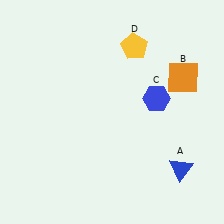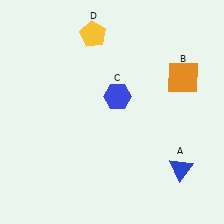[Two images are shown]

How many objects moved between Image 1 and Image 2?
2 objects moved between the two images.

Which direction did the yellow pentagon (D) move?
The yellow pentagon (D) moved left.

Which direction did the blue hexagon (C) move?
The blue hexagon (C) moved left.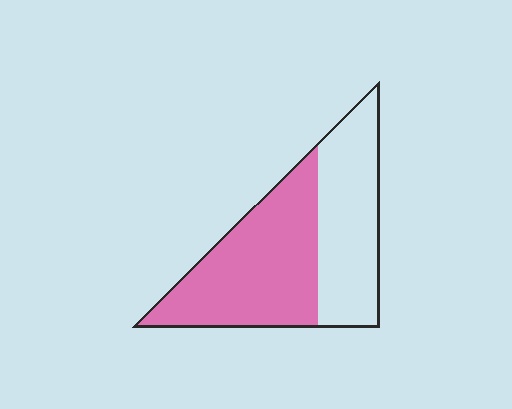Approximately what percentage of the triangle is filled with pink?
Approximately 55%.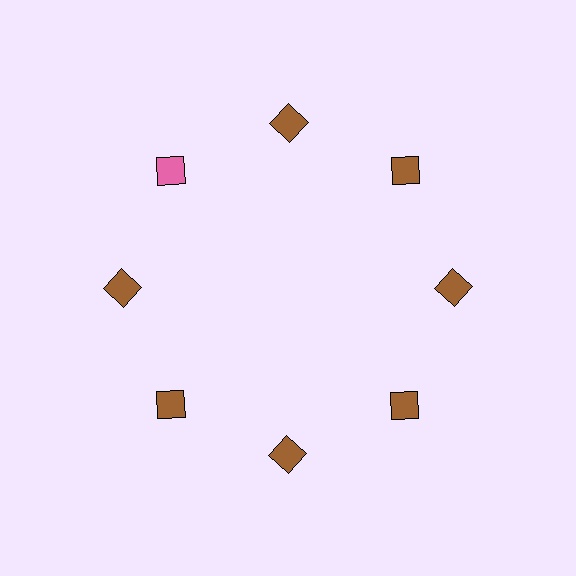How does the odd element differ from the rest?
It has a different color: pink instead of brown.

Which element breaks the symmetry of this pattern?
The pink diamond at roughly the 10 o'clock position breaks the symmetry. All other shapes are brown diamonds.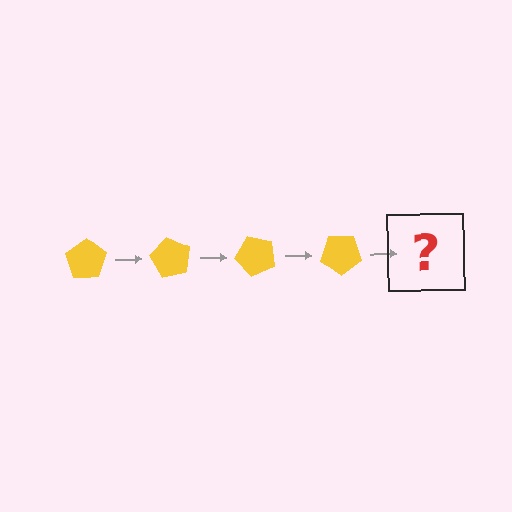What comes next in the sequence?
The next element should be a yellow pentagon rotated 240 degrees.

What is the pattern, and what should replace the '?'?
The pattern is that the pentagon rotates 60 degrees each step. The '?' should be a yellow pentagon rotated 240 degrees.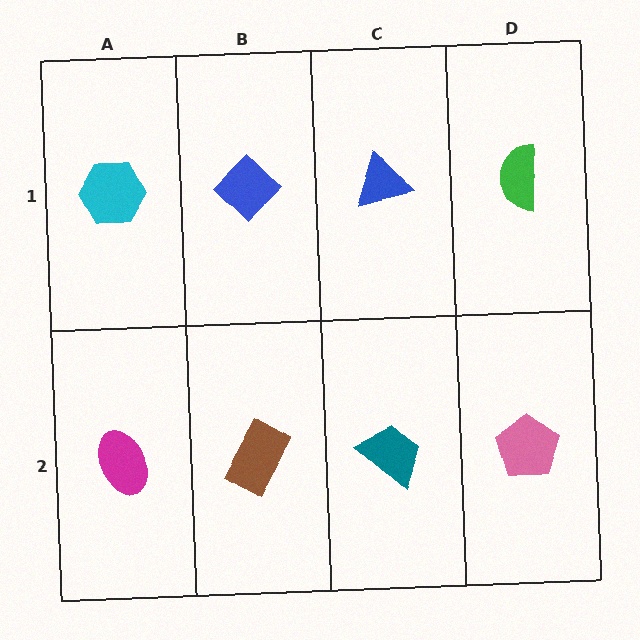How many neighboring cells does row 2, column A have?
2.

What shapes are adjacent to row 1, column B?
A brown rectangle (row 2, column B), a cyan hexagon (row 1, column A), a blue triangle (row 1, column C).